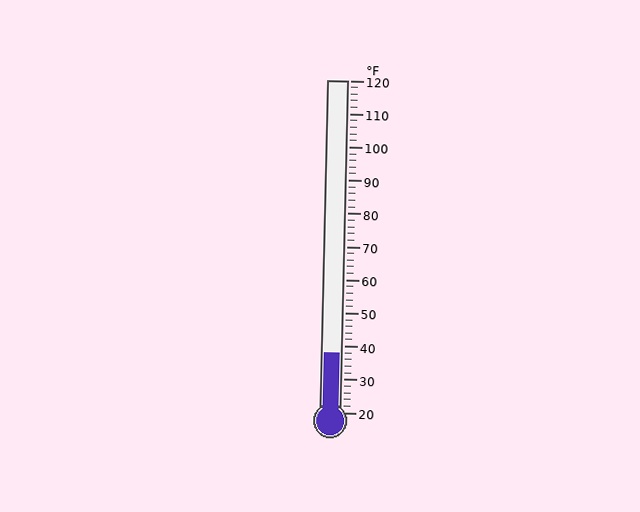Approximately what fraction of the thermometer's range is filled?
The thermometer is filled to approximately 20% of its range.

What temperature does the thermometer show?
The thermometer shows approximately 38°F.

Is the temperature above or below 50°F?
The temperature is below 50°F.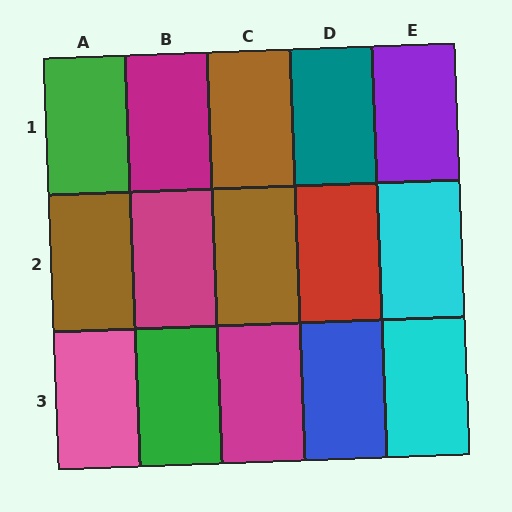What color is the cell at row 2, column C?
Brown.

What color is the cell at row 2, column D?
Red.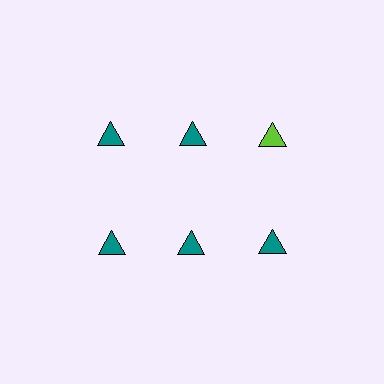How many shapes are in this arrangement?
There are 6 shapes arranged in a grid pattern.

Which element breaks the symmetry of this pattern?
The lime triangle in the top row, center column breaks the symmetry. All other shapes are teal triangles.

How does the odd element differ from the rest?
It has a different color: lime instead of teal.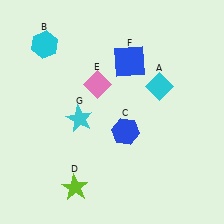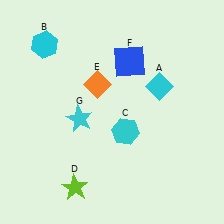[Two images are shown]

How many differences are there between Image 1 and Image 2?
There are 2 differences between the two images.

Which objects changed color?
C changed from blue to cyan. E changed from pink to orange.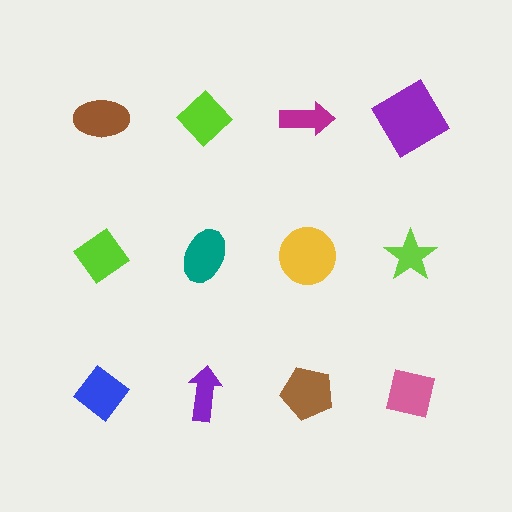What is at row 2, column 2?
A teal ellipse.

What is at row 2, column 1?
A lime diamond.